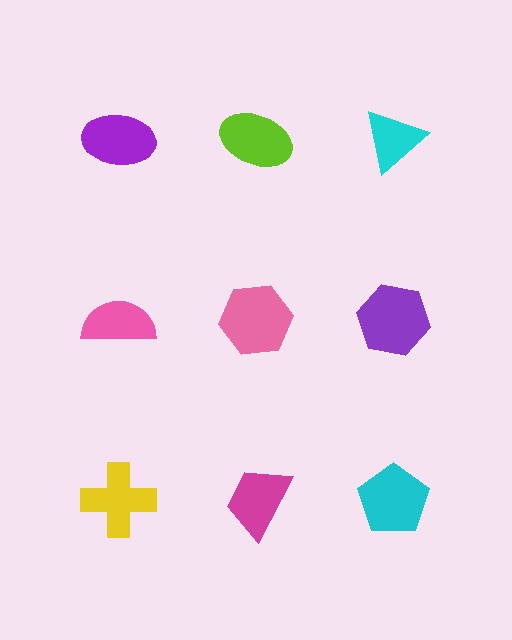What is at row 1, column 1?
A purple ellipse.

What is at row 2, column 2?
A pink hexagon.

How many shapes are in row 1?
3 shapes.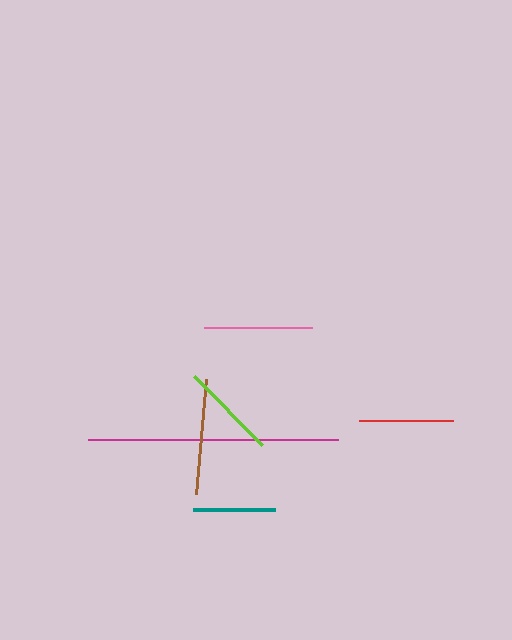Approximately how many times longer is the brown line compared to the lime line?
The brown line is approximately 1.2 times the length of the lime line.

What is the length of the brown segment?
The brown segment is approximately 115 pixels long.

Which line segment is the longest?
The magenta line is the longest at approximately 251 pixels.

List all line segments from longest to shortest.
From longest to shortest: magenta, brown, pink, lime, red, teal.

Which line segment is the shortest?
The teal line is the shortest at approximately 83 pixels.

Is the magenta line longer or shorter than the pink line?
The magenta line is longer than the pink line.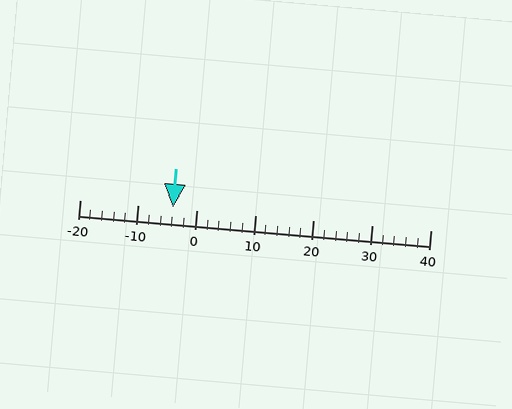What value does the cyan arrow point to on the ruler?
The cyan arrow points to approximately -4.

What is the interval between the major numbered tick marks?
The major tick marks are spaced 10 units apart.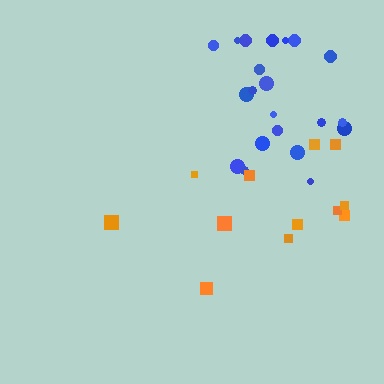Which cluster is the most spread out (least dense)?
Orange.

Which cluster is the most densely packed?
Blue.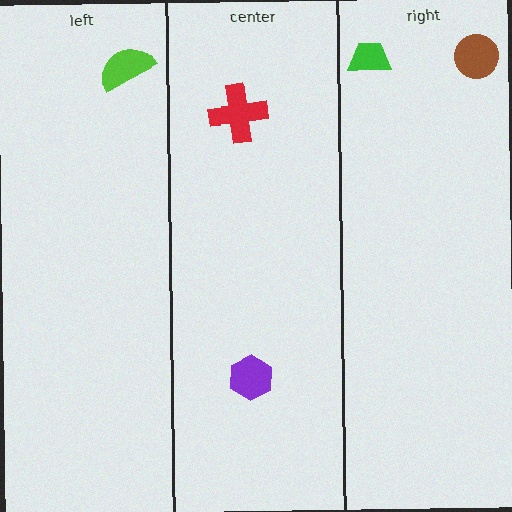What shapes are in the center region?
The red cross, the purple hexagon.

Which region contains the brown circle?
The right region.